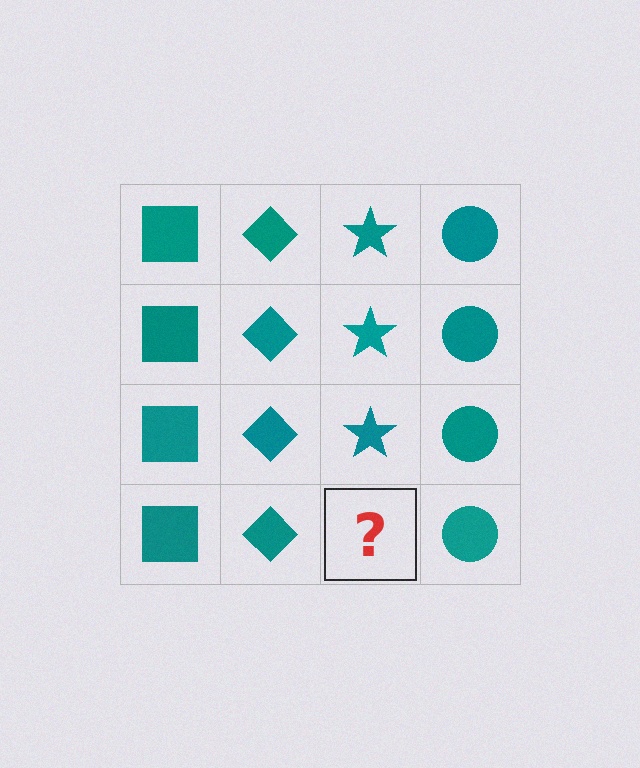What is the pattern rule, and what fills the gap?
The rule is that each column has a consistent shape. The gap should be filled with a teal star.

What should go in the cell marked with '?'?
The missing cell should contain a teal star.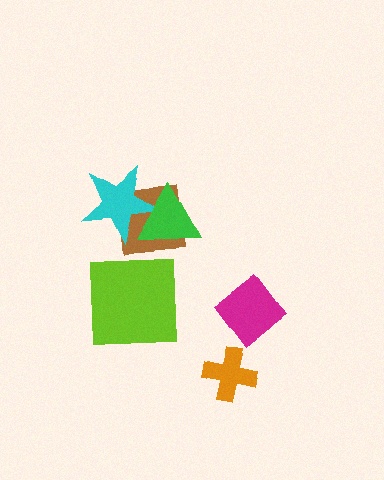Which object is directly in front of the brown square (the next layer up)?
The cyan star is directly in front of the brown square.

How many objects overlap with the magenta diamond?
0 objects overlap with the magenta diamond.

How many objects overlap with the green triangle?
2 objects overlap with the green triangle.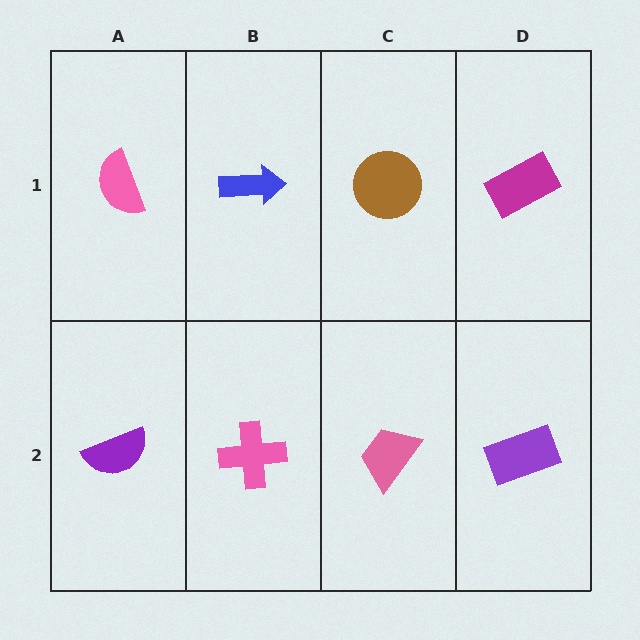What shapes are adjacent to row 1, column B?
A pink cross (row 2, column B), a pink semicircle (row 1, column A), a brown circle (row 1, column C).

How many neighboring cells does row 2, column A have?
2.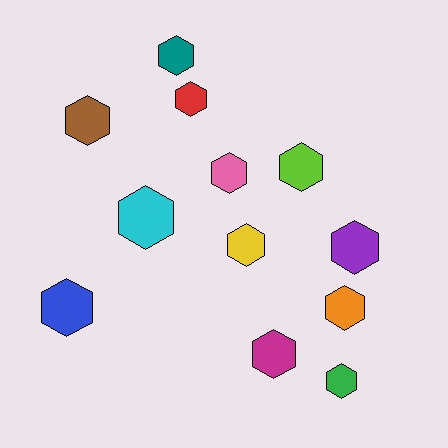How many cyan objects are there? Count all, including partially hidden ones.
There is 1 cyan object.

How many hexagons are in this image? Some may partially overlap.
There are 12 hexagons.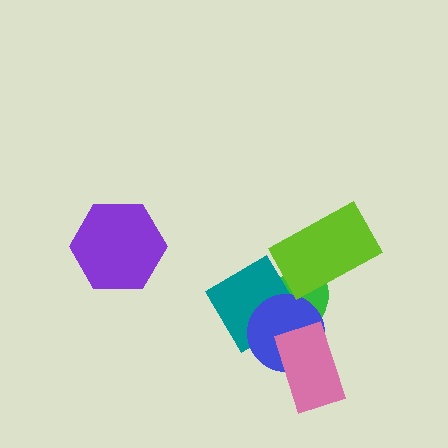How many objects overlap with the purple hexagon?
0 objects overlap with the purple hexagon.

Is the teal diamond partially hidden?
Yes, it is partially covered by another shape.